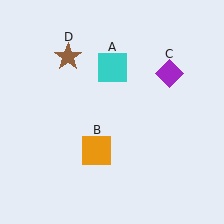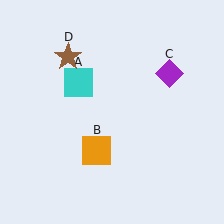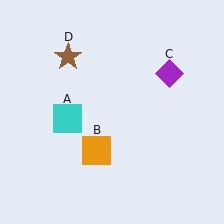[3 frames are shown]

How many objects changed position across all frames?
1 object changed position: cyan square (object A).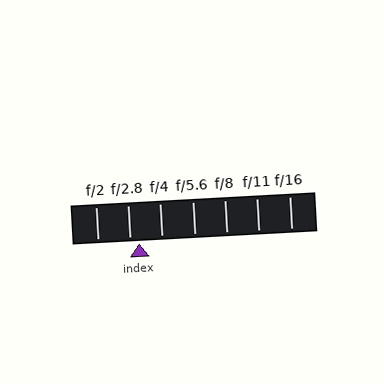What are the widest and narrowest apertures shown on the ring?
The widest aperture shown is f/2 and the narrowest is f/16.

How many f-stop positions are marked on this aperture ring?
There are 7 f-stop positions marked.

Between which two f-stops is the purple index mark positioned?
The index mark is between f/2.8 and f/4.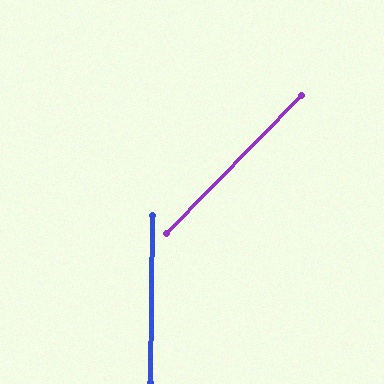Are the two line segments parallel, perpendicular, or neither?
Neither parallel nor perpendicular — they differ by about 44°.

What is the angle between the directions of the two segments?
Approximately 44 degrees.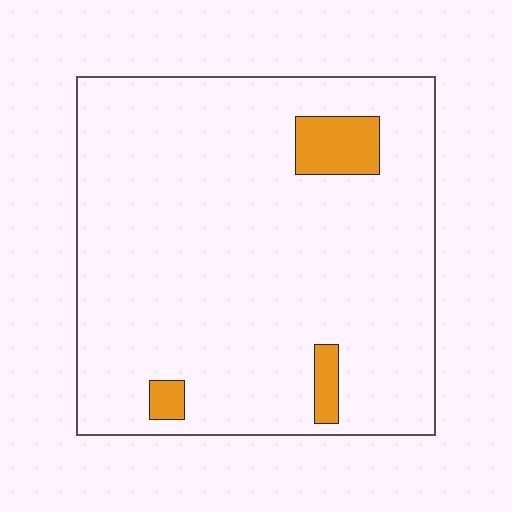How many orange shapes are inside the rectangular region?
3.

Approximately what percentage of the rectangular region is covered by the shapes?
Approximately 5%.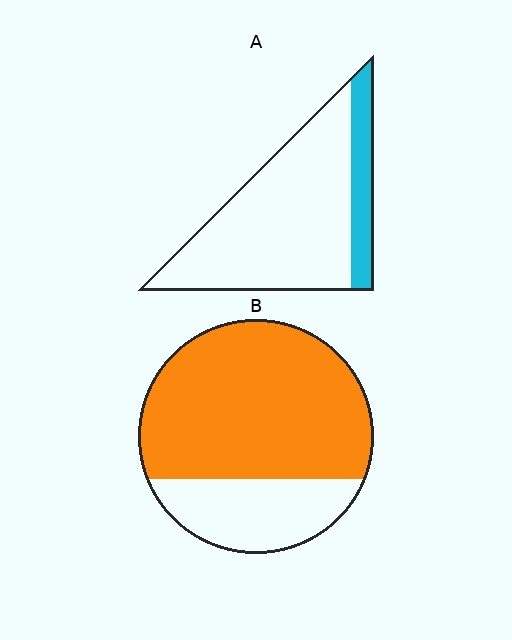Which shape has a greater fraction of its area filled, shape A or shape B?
Shape B.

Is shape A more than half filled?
No.